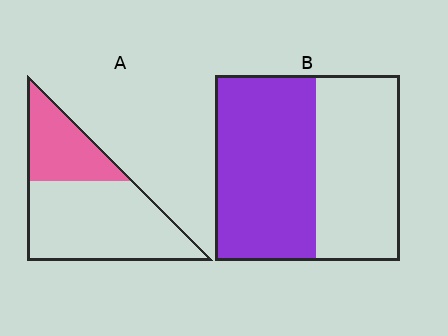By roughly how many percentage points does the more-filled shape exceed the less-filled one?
By roughly 20 percentage points (B over A).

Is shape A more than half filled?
No.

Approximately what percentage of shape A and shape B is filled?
A is approximately 35% and B is approximately 55%.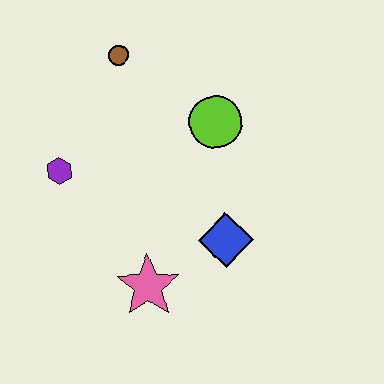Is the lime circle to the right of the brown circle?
Yes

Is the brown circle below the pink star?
No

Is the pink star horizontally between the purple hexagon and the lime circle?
Yes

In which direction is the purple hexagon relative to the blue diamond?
The purple hexagon is to the left of the blue diamond.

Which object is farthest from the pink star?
The brown circle is farthest from the pink star.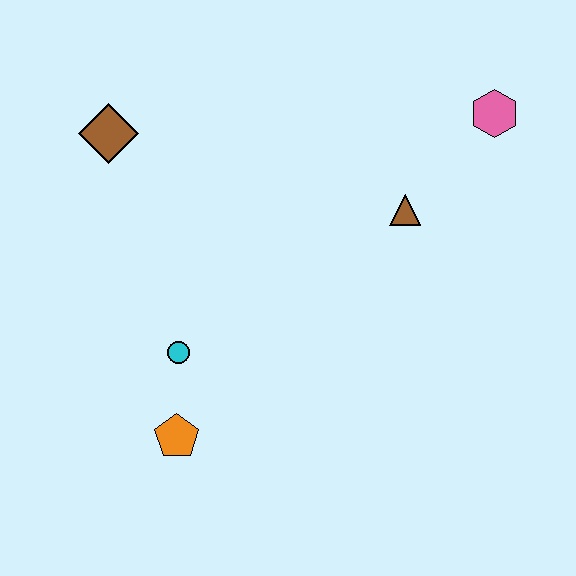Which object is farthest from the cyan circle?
The pink hexagon is farthest from the cyan circle.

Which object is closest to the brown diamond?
The cyan circle is closest to the brown diamond.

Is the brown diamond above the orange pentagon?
Yes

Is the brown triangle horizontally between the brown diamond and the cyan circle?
No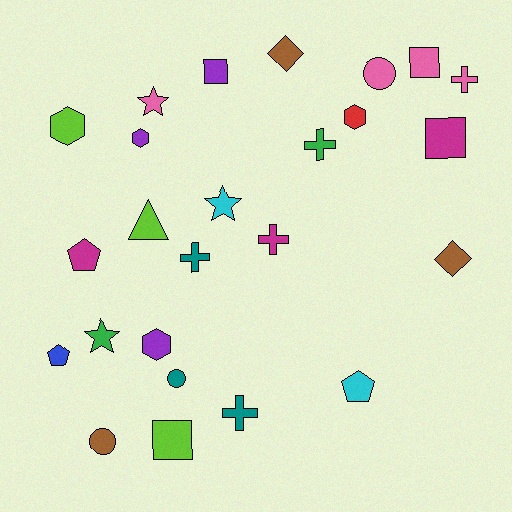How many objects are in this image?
There are 25 objects.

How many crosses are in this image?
There are 5 crosses.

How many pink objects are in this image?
There are 4 pink objects.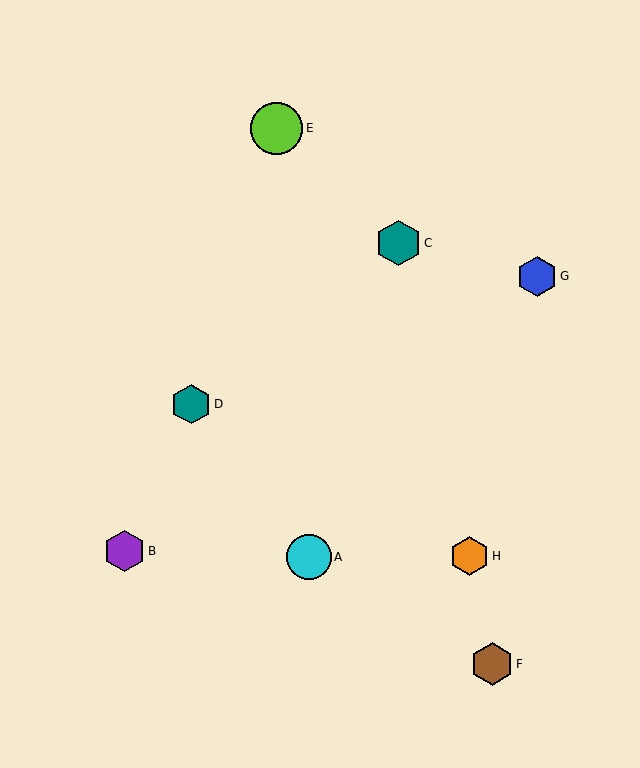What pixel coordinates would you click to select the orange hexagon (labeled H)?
Click at (470, 556) to select the orange hexagon H.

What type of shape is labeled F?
Shape F is a brown hexagon.